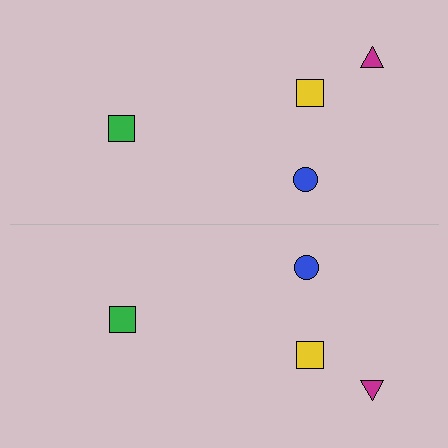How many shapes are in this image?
There are 8 shapes in this image.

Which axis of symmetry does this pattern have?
The pattern has a horizontal axis of symmetry running through the center of the image.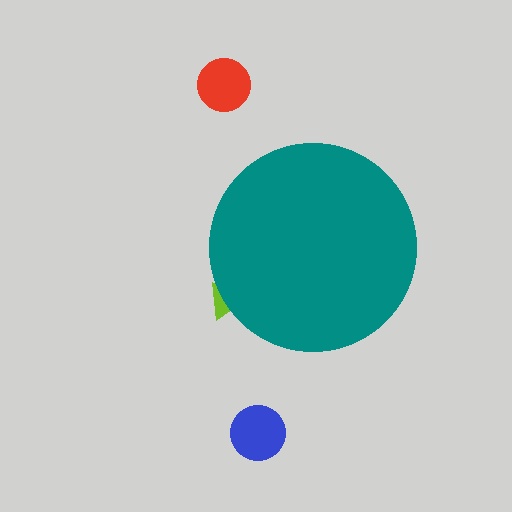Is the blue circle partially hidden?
No, the blue circle is fully visible.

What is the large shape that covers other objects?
A teal circle.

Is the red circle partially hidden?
No, the red circle is fully visible.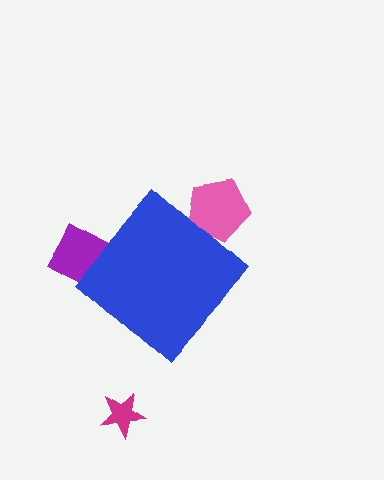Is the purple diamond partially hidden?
Yes, the purple diamond is partially hidden behind the blue diamond.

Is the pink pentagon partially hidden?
Yes, the pink pentagon is partially hidden behind the blue diamond.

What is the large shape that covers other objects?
A blue diamond.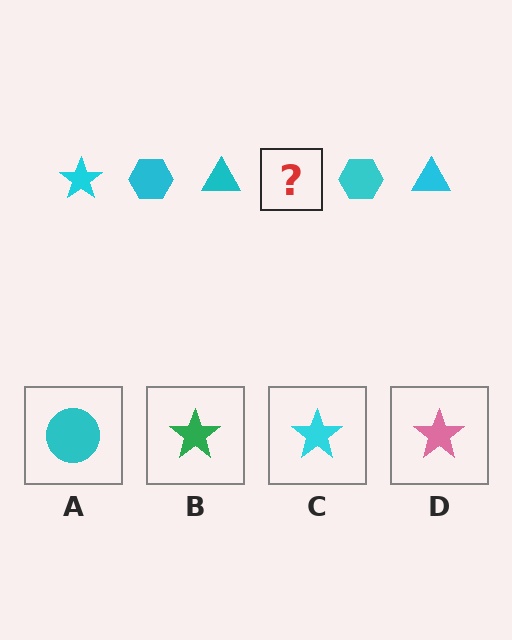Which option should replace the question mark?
Option C.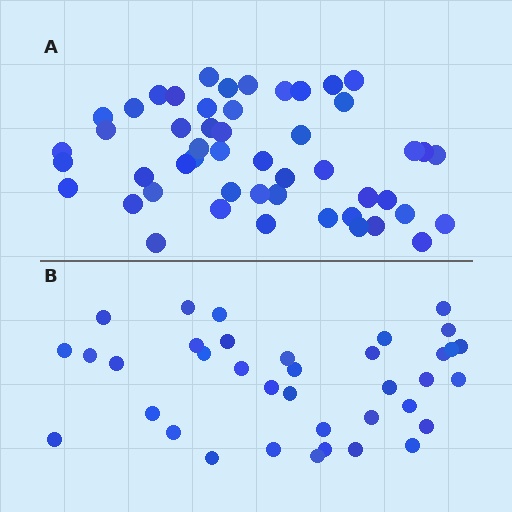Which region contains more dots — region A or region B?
Region A (the top region) has more dots.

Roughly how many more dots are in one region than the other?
Region A has approximately 15 more dots than region B.